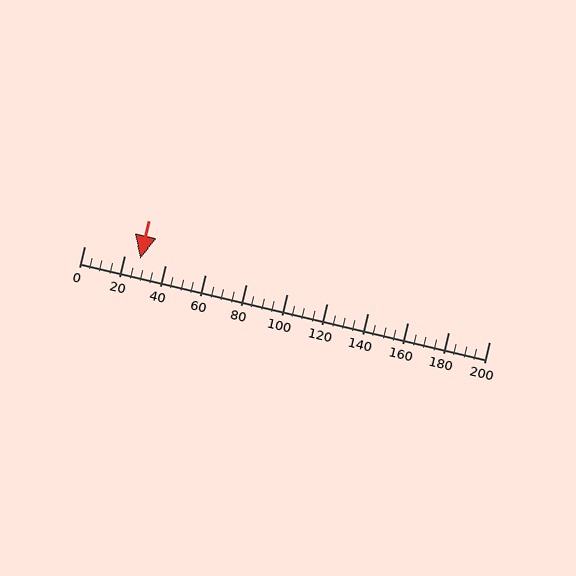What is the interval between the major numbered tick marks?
The major tick marks are spaced 20 units apart.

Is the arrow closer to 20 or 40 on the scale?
The arrow is closer to 20.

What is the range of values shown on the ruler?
The ruler shows values from 0 to 200.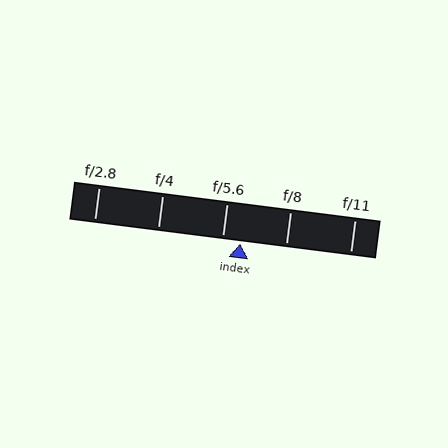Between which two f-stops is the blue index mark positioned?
The index mark is between f/5.6 and f/8.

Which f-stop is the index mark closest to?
The index mark is closest to f/5.6.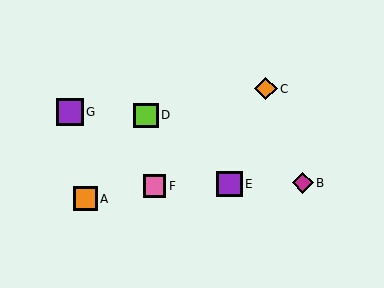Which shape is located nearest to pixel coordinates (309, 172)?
The magenta diamond (labeled B) at (303, 183) is nearest to that location.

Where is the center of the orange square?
The center of the orange square is at (85, 199).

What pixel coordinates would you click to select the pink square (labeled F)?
Click at (154, 186) to select the pink square F.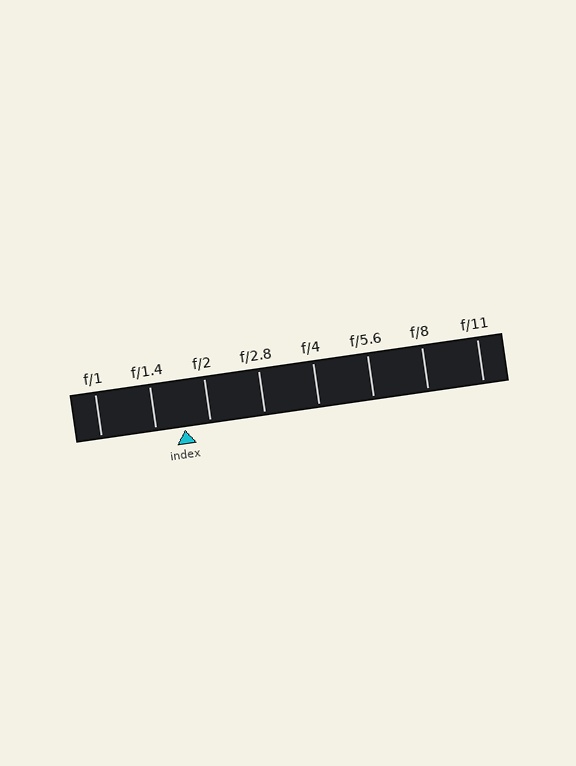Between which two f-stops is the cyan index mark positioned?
The index mark is between f/1.4 and f/2.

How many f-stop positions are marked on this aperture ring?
There are 8 f-stop positions marked.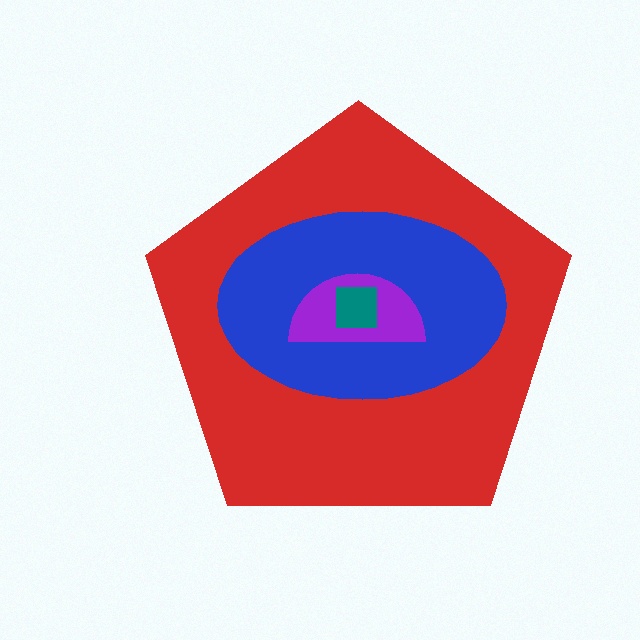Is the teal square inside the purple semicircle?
Yes.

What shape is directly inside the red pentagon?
The blue ellipse.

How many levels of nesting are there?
4.